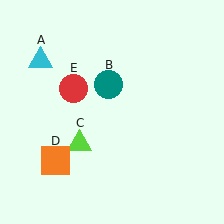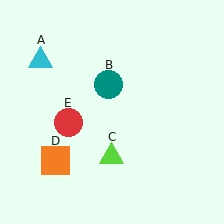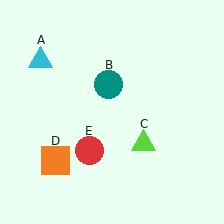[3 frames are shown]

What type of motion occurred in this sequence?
The lime triangle (object C), red circle (object E) rotated counterclockwise around the center of the scene.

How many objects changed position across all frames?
2 objects changed position: lime triangle (object C), red circle (object E).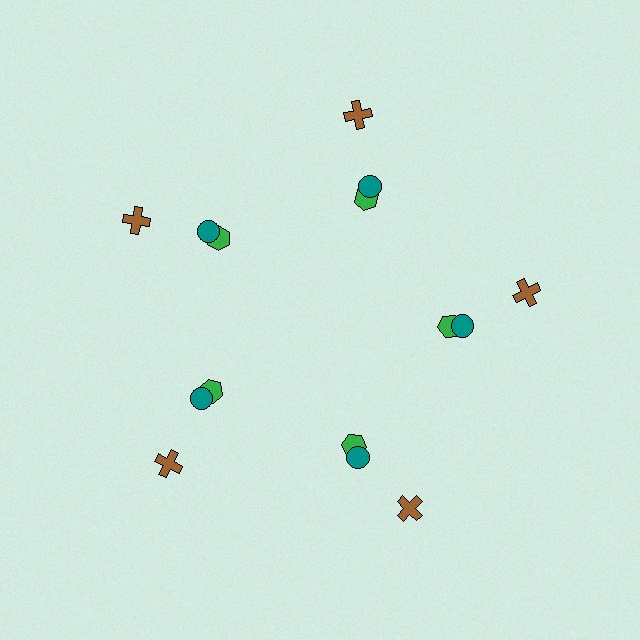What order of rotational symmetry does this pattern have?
This pattern has 5-fold rotational symmetry.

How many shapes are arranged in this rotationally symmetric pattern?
There are 15 shapes, arranged in 5 groups of 3.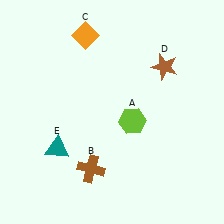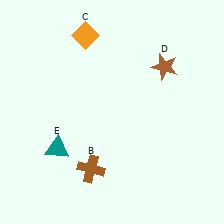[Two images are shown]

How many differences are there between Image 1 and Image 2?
There is 1 difference between the two images.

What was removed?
The lime hexagon (A) was removed in Image 2.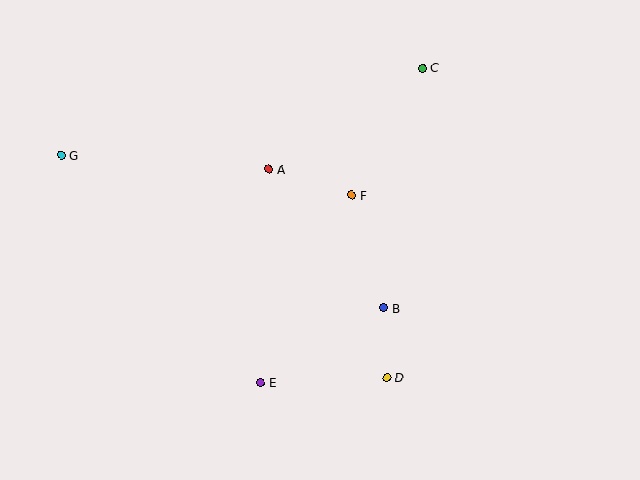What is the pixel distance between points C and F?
The distance between C and F is 146 pixels.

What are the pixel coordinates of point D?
Point D is at (387, 377).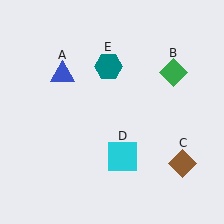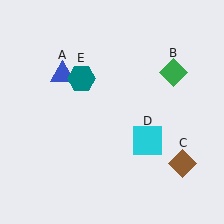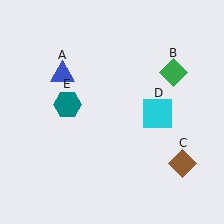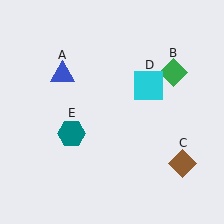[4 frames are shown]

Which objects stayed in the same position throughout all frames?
Blue triangle (object A) and green diamond (object B) and brown diamond (object C) remained stationary.